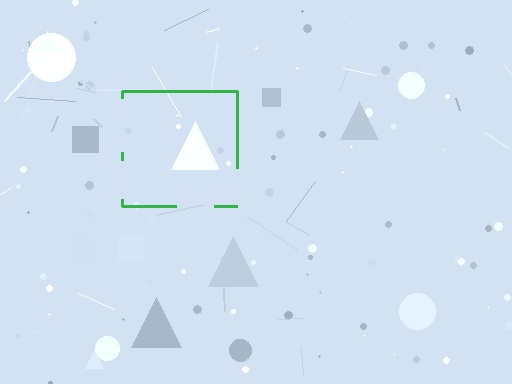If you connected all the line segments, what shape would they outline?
They would outline a square.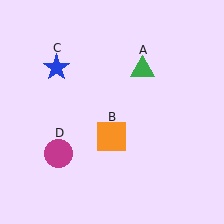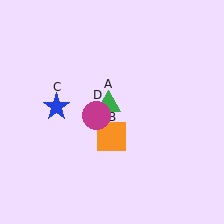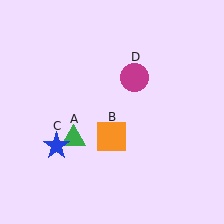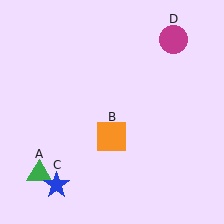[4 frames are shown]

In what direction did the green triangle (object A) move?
The green triangle (object A) moved down and to the left.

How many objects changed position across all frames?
3 objects changed position: green triangle (object A), blue star (object C), magenta circle (object D).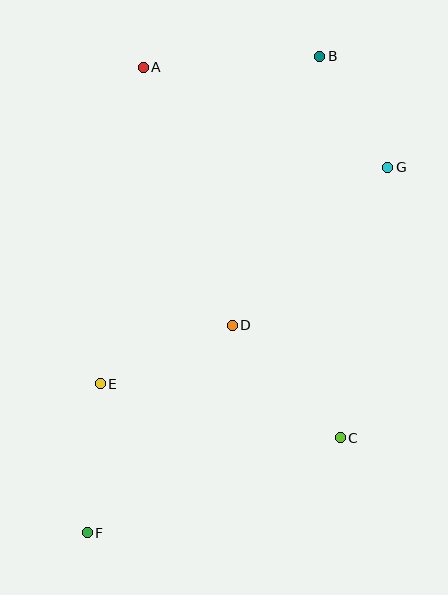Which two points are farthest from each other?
Points B and F are farthest from each other.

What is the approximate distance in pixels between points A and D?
The distance between A and D is approximately 273 pixels.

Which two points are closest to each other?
Points B and G are closest to each other.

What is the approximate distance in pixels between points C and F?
The distance between C and F is approximately 270 pixels.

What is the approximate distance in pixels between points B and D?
The distance between B and D is approximately 283 pixels.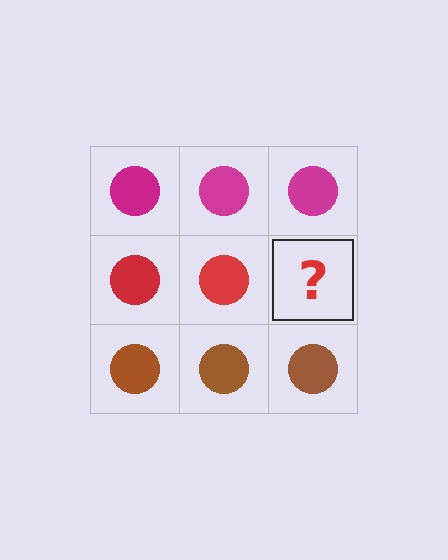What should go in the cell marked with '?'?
The missing cell should contain a red circle.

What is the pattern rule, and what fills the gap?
The rule is that each row has a consistent color. The gap should be filled with a red circle.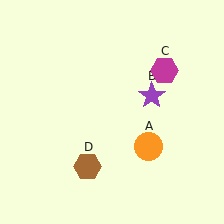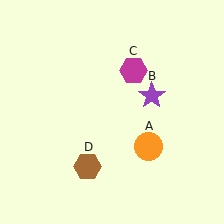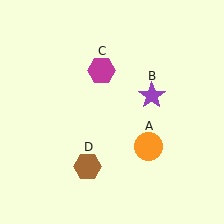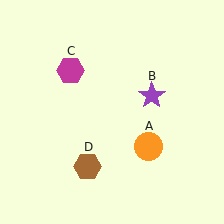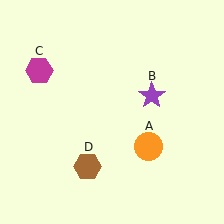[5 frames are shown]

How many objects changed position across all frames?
1 object changed position: magenta hexagon (object C).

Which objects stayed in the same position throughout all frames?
Orange circle (object A) and purple star (object B) and brown hexagon (object D) remained stationary.